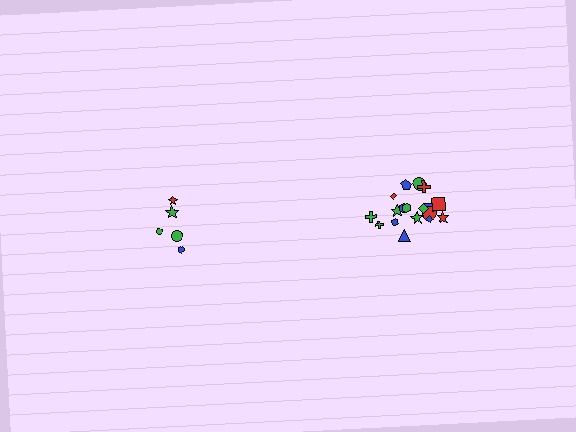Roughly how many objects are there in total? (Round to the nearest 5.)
Roughly 25 objects in total.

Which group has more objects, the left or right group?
The right group.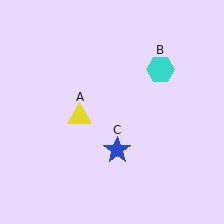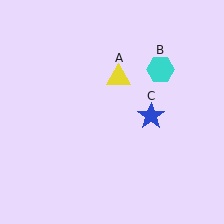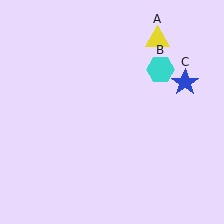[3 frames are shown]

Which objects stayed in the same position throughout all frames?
Cyan hexagon (object B) remained stationary.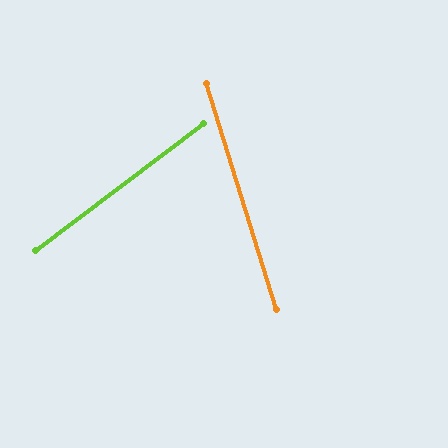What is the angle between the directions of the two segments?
Approximately 70 degrees.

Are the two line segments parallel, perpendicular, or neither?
Neither parallel nor perpendicular — they differ by about 70°.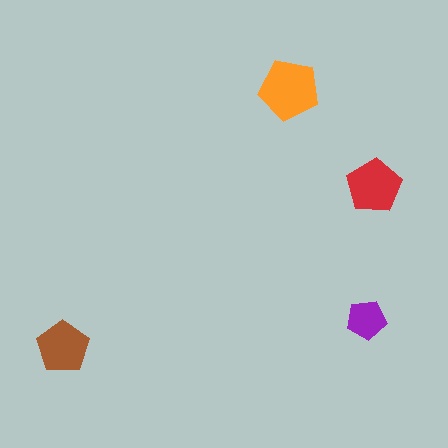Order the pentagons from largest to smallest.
the orange one, the red one, the brown one, the purple one.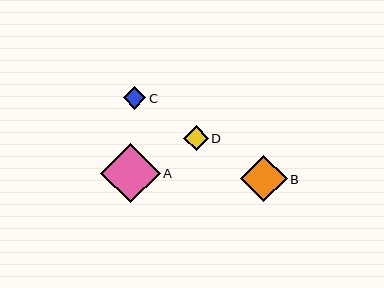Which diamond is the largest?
Diamond A is the largest with a size of approximately 59 pixels.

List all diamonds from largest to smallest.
From largest to smallest: A, B, D, C.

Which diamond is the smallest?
Diamond C is the smallest with a size of approximately 23 pixels.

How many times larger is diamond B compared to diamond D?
Diamond B is approximately 1.9 times the size of diamond D.